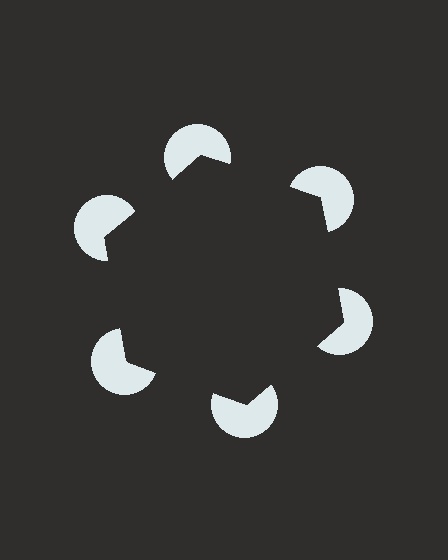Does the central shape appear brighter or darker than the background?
It typically appears slightly darker than the background, even though no actual brightness change is drawn.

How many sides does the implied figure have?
6 sides.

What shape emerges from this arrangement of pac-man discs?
An illusory hexagon — its edges are inferred from the aligned wedge cuts in the pac-man discs, not physically drawn.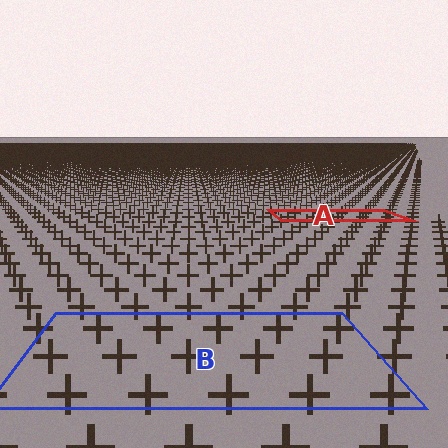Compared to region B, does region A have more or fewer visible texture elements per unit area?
Region A has more texture elements per unit area — they are packed more densely because it is farther away.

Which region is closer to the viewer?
Region B is closer. The texture elements there are larger and more spread out.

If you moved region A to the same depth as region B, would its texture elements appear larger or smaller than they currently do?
They would appear larger. At a closer depth, the same texture elements are projected at a bigger on-screen size.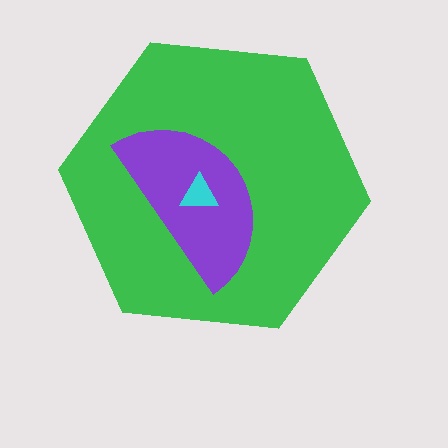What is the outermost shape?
The green hexagon.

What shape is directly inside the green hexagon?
The purple semicircle.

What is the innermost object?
The cyan triangle.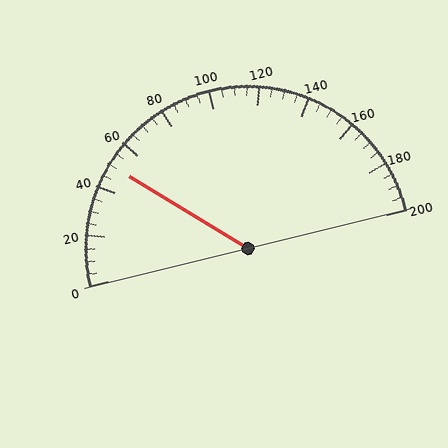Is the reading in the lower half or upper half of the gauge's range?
The reading is in the lower half of the range (0 to 200).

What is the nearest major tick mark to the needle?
The nearest major tick mark is 40.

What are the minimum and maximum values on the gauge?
The gauge ranges from 0 to 200.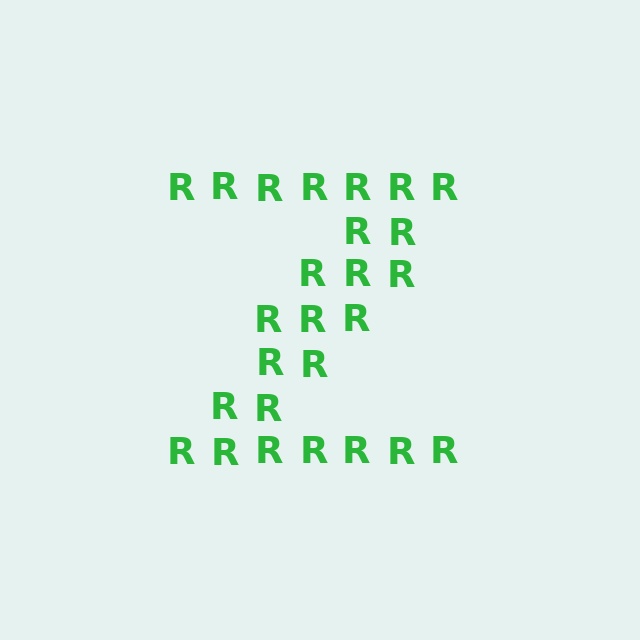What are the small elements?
The small elements are letter R's.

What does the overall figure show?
The overall figure shows the letter Z.